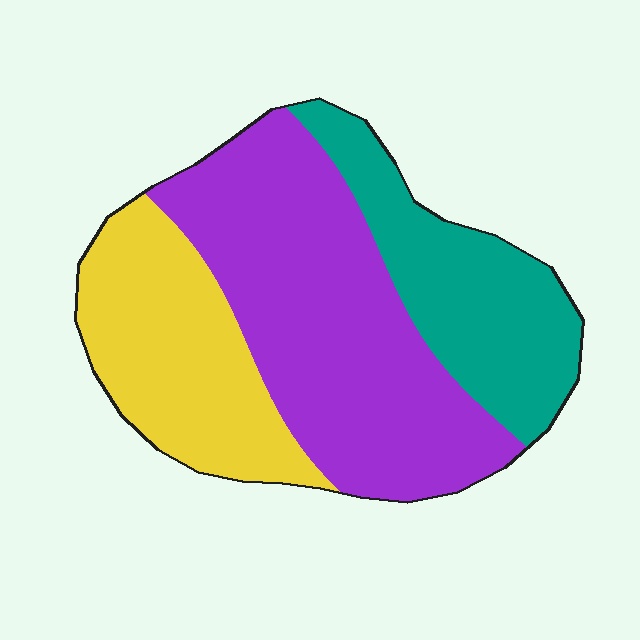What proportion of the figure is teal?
Teal covers 25% of the figure.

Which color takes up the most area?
Purple, at roughly 45%.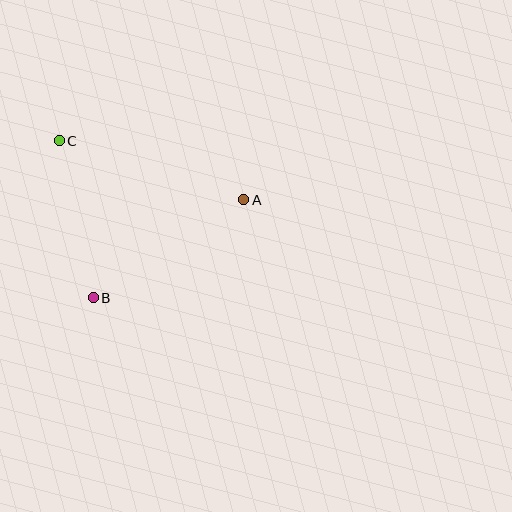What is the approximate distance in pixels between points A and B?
The distance between A and B is approximately 180 pixels.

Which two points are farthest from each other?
Points A and C are farthest from each other.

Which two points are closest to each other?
Points B and C are closest to each other.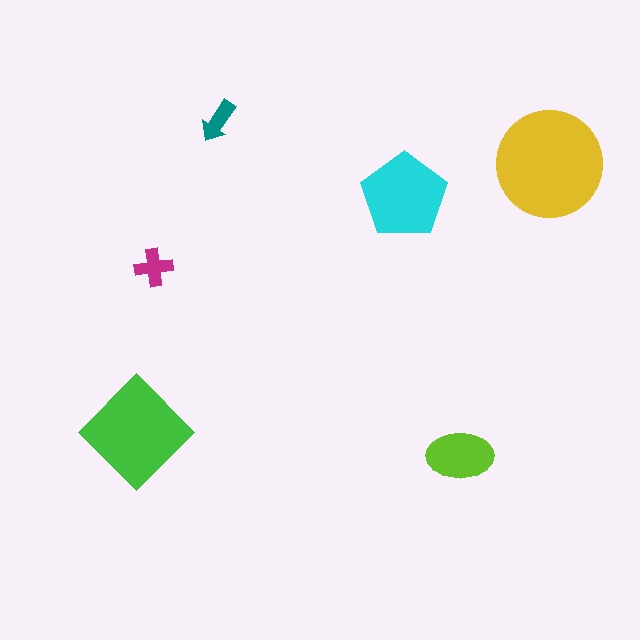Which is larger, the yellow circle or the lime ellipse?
The yellow circle.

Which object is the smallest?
The teal arrow.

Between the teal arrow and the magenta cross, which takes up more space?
The magenta cross.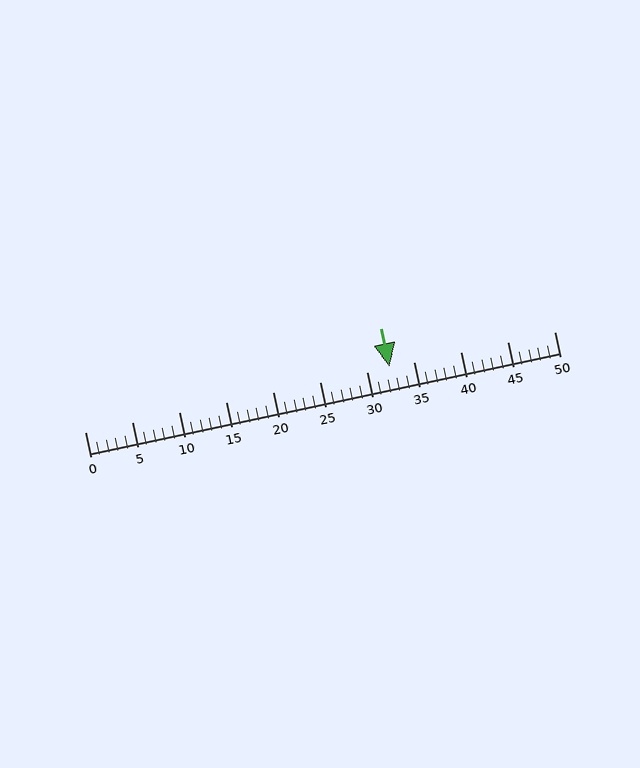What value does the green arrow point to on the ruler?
The green arrow points to approximately 32.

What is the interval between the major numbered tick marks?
The major tick marks are spaced 5 units apart.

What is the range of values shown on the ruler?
The ruler shows values from 0 to 50.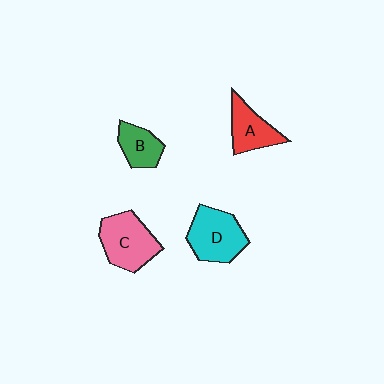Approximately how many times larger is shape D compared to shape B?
Approximately 1.7 times.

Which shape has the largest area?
Shape D (cyan).